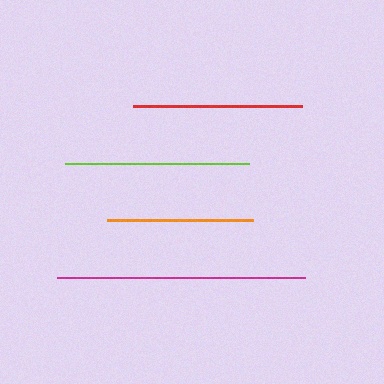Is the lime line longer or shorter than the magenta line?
The magenta line is longer than the lime line.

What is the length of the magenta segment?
The magenta segment is approximately 248 pixels long.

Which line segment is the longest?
The magenta line is the longest at approximately 248 pixels.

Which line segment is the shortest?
The orange line is the shortest at approximately 146 pixels.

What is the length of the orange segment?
The orange segment is approximately 146 pixels long.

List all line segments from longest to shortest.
From longest to shortest: magenta, lime, red, orange.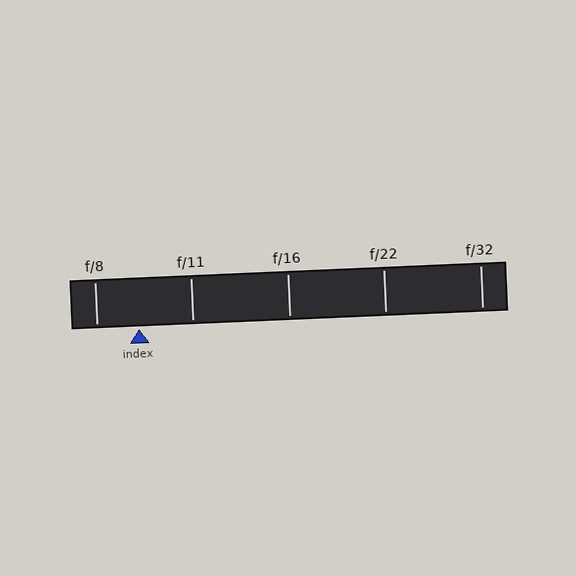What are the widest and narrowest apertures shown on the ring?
The widest aperture shown is f/8 and the narrowest is f/32.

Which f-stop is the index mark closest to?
The index mark is closest to f/8.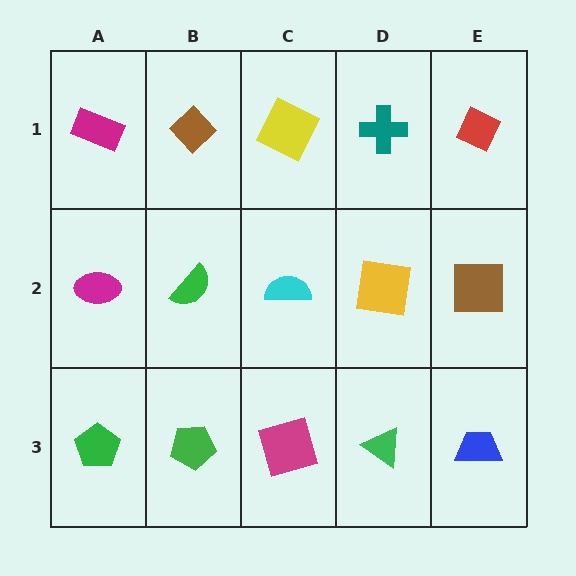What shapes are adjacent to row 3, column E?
A brown square (row 2, column E), a green triangle (row 3, column D).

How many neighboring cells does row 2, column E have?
3.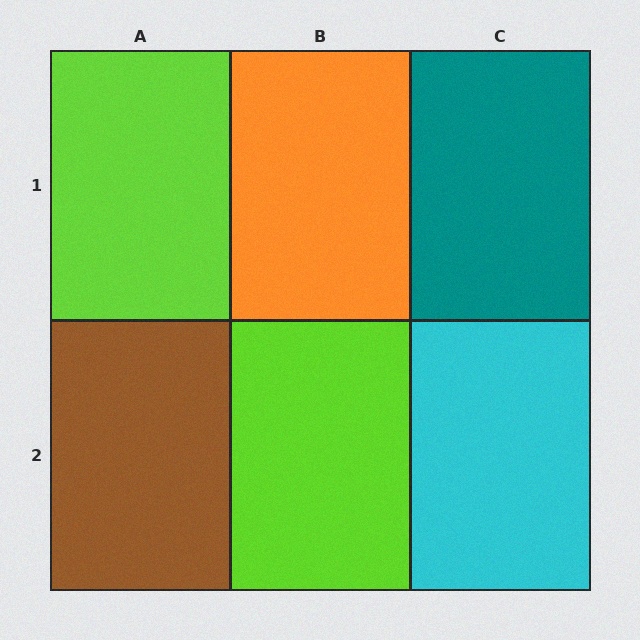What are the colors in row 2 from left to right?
Brown, lime, cyan.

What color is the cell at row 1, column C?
Teal.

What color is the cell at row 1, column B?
Orange.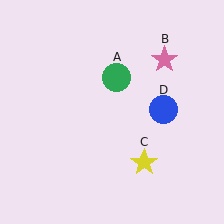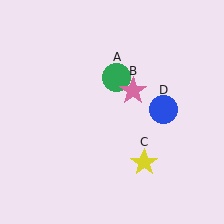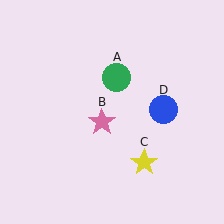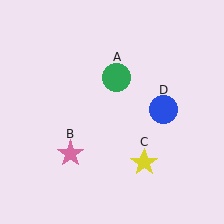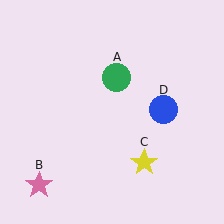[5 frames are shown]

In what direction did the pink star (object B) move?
The pink star (object B) moved down and to the left.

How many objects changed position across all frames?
1 object changed position: pink star (object B).